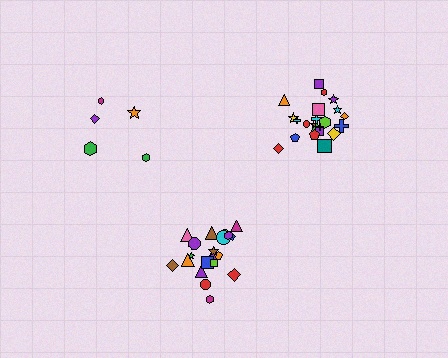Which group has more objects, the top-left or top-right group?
The top-right group.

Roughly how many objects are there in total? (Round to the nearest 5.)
Roughly 50 objects in total.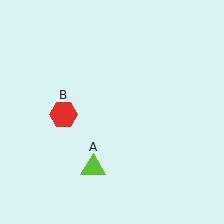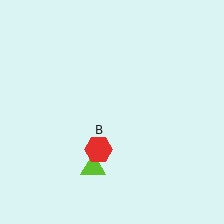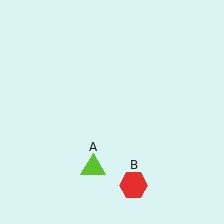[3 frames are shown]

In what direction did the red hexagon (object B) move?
The red hexagon (object B) moved down and to the right.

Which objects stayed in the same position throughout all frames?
Lime triangle (object A) remained stationary.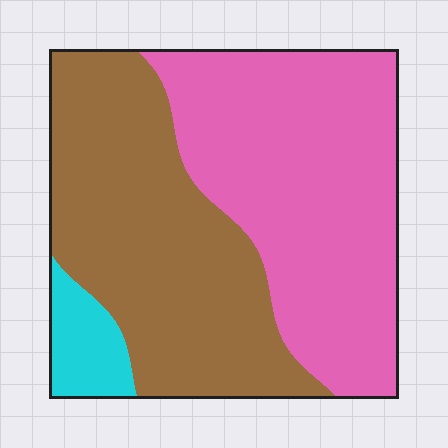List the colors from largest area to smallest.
From largest to smallest: pink, brown, cyan.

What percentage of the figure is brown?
Brown takes up between a third and a half of the figure.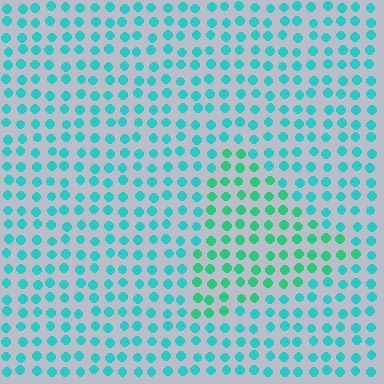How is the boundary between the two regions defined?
The boundary is defined purely by a slight shift in hue (about 29 degrees). Spacing, size, and orientation are identical on both sides.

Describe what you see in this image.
The image is filled with small cyan elements in a uniform arrangement. A triangle-shaped region is visible where the elements are tinted to a slightly different hue, forming a subtle color boundary.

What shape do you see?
I see a triangle.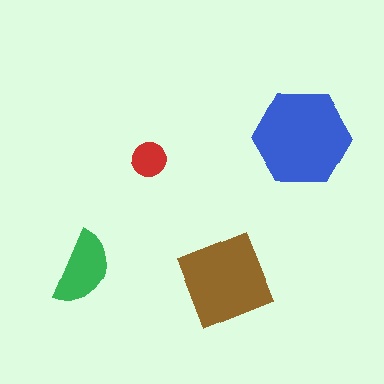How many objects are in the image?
There are 4 objects in the image.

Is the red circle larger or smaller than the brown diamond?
Smaller.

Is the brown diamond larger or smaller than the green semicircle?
Larger.